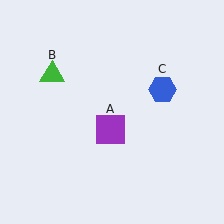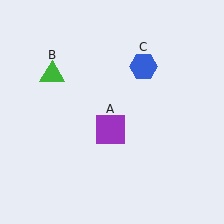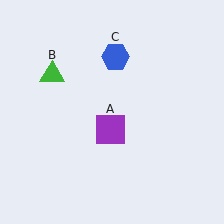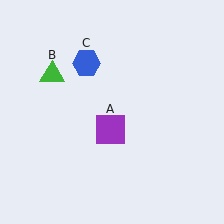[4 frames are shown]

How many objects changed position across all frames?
1 object changed position: blue hexagon (object C).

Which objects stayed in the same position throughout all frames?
Purple square (object A) and green triangle (object B) remained stationary.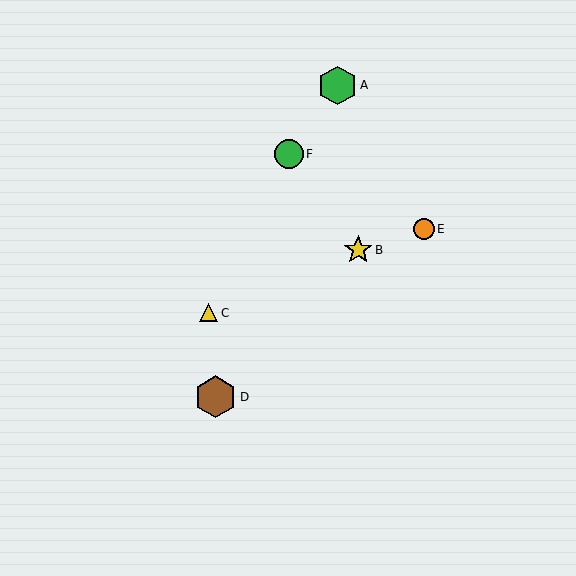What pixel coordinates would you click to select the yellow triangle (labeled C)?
Click at (209, 313) to select the yellow triangle C.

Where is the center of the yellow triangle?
The center of the yellow triangle is at (209, 313).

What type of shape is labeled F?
Shape F is a green circle.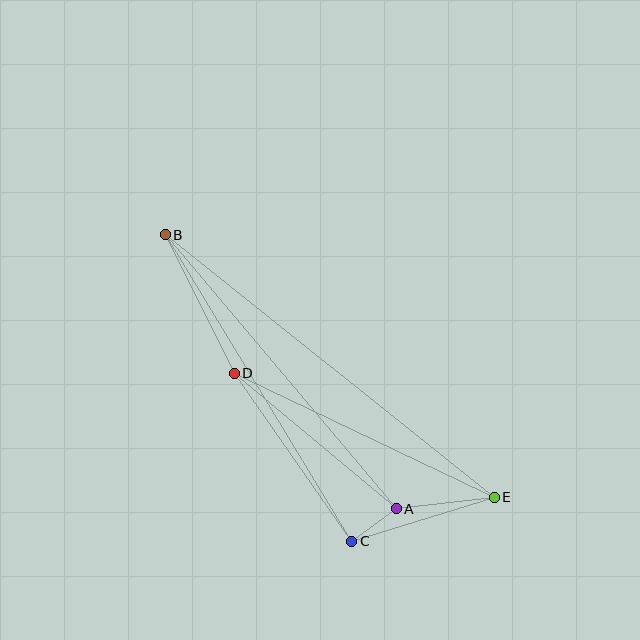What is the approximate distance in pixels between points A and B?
The distance between A and B is approximately 358 pixels.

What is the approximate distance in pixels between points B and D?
The distance between B and D is approximately 155 pixels.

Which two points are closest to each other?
Points A and C are closest to each other.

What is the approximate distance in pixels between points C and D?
The distance between C and D is approximately 205 pixels.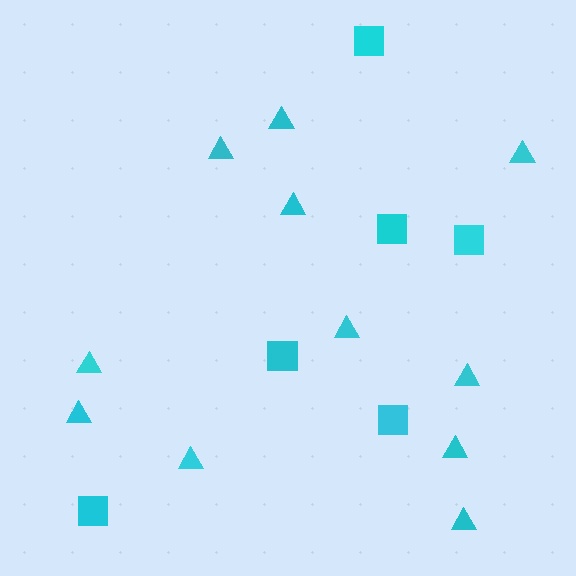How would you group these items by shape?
There are 2 groups: one group of triangles (11) and one group of squares (6).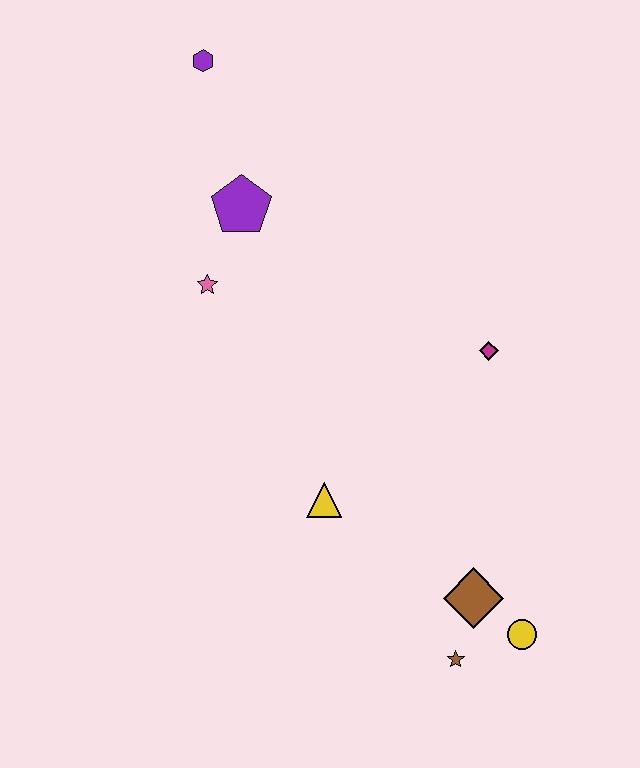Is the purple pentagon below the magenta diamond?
No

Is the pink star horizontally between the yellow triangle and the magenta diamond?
No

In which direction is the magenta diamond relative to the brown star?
The magenta diamond is above the brown star.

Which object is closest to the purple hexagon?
The purple pentagon is closest to the purple hexagon.